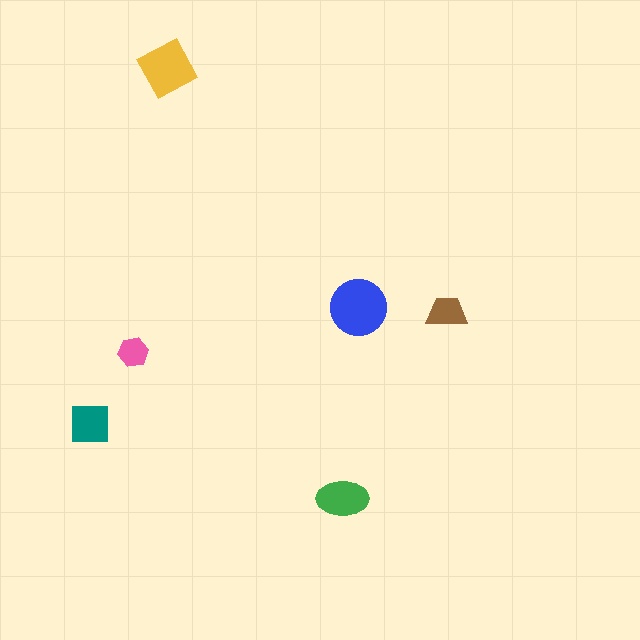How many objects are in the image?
There are 6 objects in the image.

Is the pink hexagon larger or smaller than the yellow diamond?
Smaller.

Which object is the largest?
The blue circle.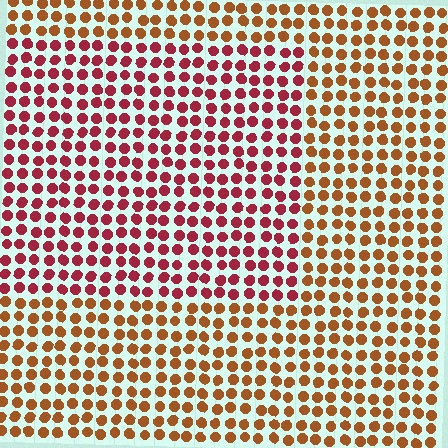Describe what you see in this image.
The image is filled with small brown elements in a uniform arrangement. A rectangle-shaped region is visible where the elements are tinted to a slightly different hue, forming a subtle color boundary.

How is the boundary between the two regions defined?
The boundary is defined purely by a slight shift in hue (about 38 degrees). Spacing, size, and orientation are identical on both sides.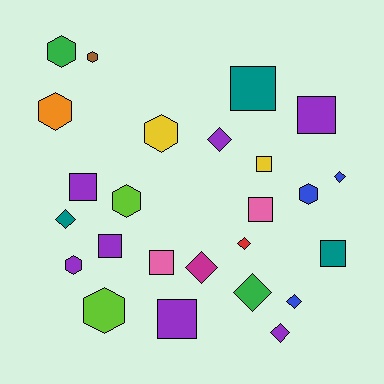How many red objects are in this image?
There is 1 red object.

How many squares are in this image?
There are 9 squares.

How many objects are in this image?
There are 25 objects.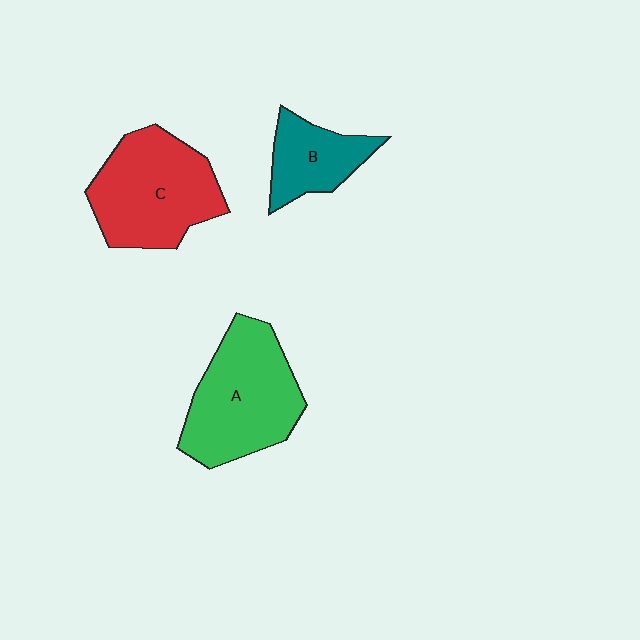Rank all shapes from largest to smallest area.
From largest to smallest: A (green), C (red), B (teal).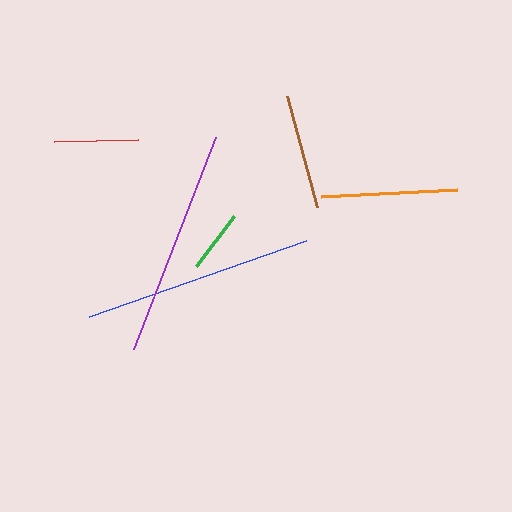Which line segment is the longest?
The blue line is the longest at approximately 230 pixels.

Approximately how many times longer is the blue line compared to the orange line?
The blue line is approximately 1.7 times the length of the orange line.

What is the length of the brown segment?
The brown segment is approximately 115 pixels long.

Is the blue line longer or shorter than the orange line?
The blue line is longer than the orange line.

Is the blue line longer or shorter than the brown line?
The blue line is longer than the brown line.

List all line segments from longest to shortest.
From longest to shortest: blue, purple, orange, brown, red, green.